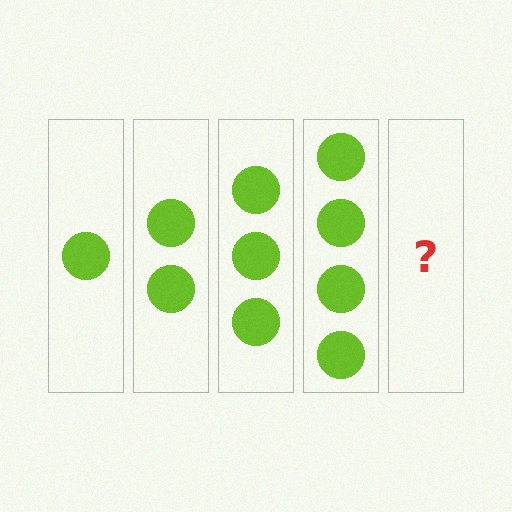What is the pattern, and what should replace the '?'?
The pattern is that each step adds one more circle. The '?' should be 5 circles.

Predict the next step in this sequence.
The next step is 5 circles.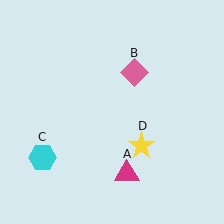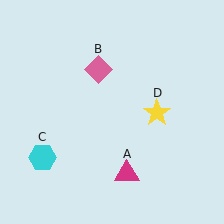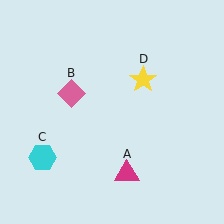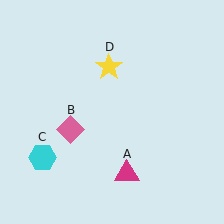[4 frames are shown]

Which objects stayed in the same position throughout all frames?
Magenta triangle (object A) and cyan hexagon (object C) remained stationary.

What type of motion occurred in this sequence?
The pink diamond (object B), yellow star (object D) rotated counterclockwise around the center of the scene.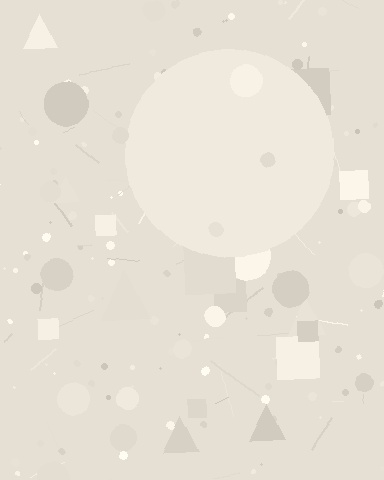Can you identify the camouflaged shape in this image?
The camouflaged shape is a circle.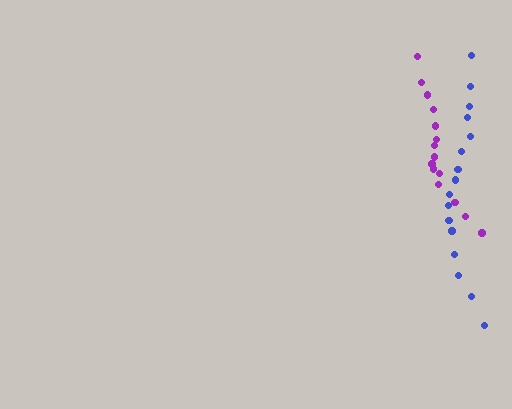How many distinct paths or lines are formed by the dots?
There are 2 distinct paths.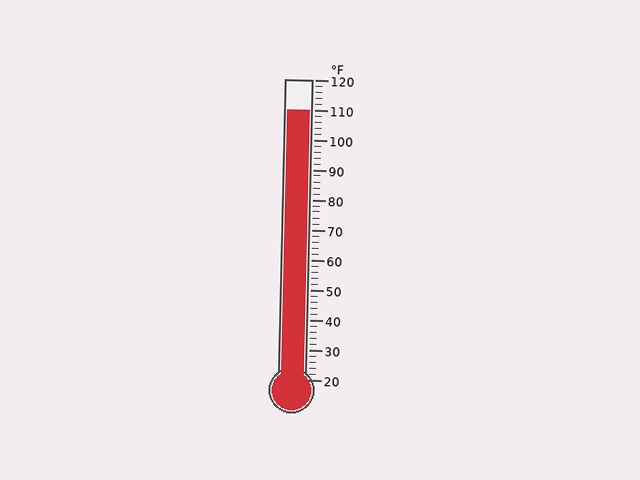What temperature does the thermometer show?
The thermometer shows approximately 110°F.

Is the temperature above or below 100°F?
The temperature is above 100°F.